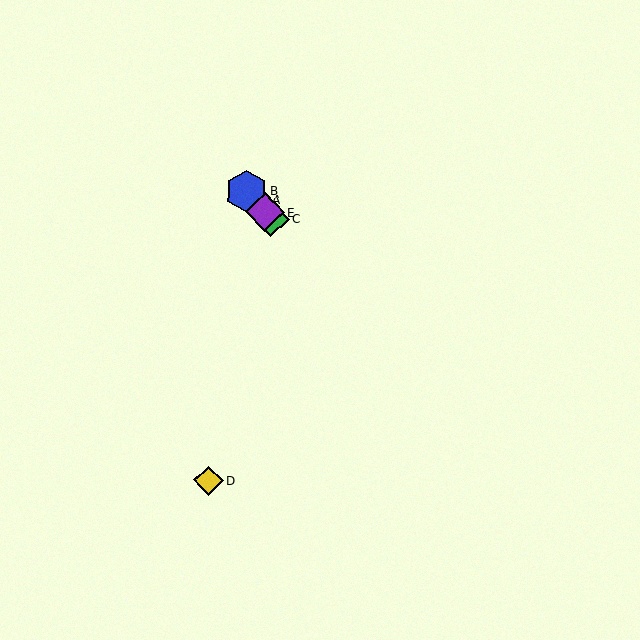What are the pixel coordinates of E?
Object E is at (265, 212).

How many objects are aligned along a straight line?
4 objects (A, B, C, E) are aligned along a straight line.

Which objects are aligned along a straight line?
Objects A, B, C, E are aligned along a straight line.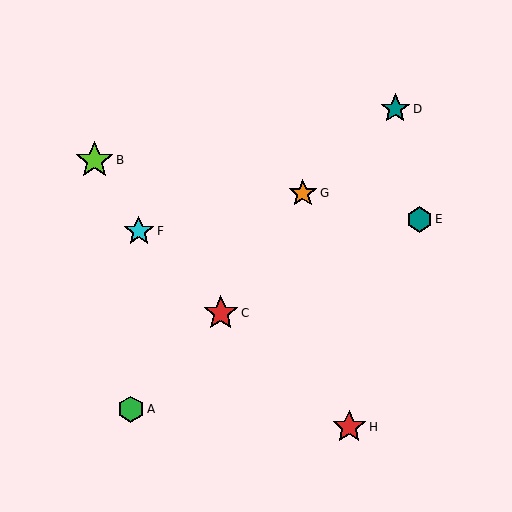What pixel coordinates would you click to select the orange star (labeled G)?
Click at (303, 193) to select the orange star G.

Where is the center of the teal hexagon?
The center of the teal hexagon is at (420, 219).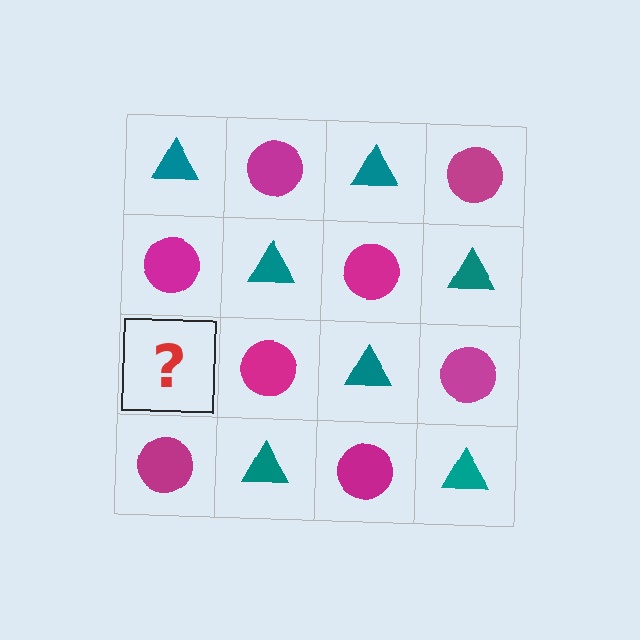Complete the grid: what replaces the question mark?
The question mark should be replaced with a teal triangle.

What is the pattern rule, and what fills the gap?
The rule is that it alternates teal triangle and magenta circle in a checkerboard pattern. The gap should be filled with a teal triangle.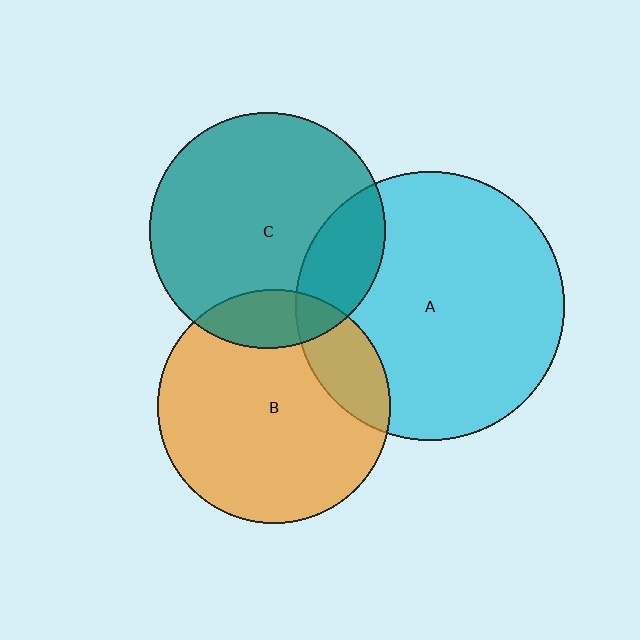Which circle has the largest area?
Circle A (cyan).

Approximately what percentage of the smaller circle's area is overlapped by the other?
Approximately 20%.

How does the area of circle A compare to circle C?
Approximately 1.3 times.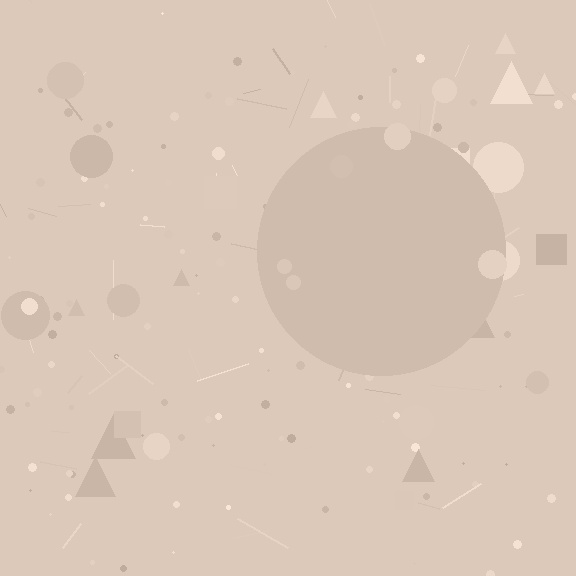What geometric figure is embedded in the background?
A circle is embedded in the background.